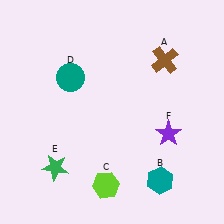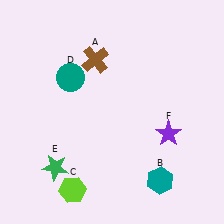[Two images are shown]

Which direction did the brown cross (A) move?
The brown cross (A) moved left.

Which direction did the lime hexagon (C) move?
The lime hexagon (C) moved left.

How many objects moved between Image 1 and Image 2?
2 objects moved between the two images.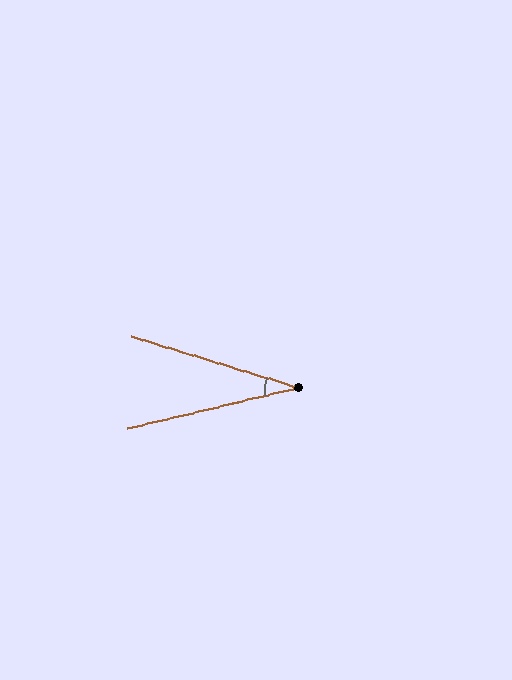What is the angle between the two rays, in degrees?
Approximately 31 degrees.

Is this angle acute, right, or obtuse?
It is acute.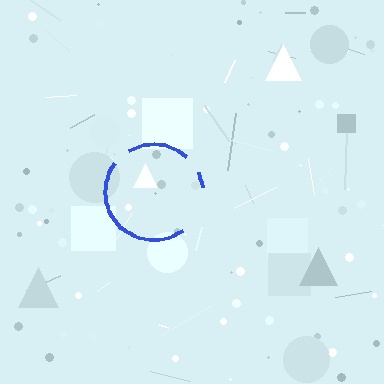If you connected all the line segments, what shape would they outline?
They would outline a circle.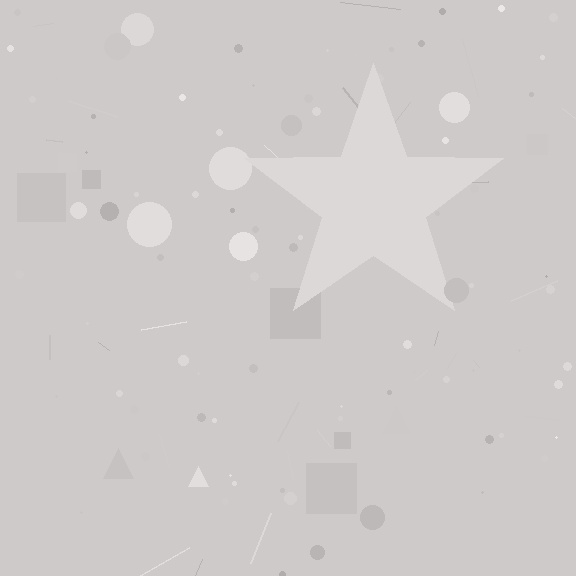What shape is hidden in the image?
A star is hidden in the image.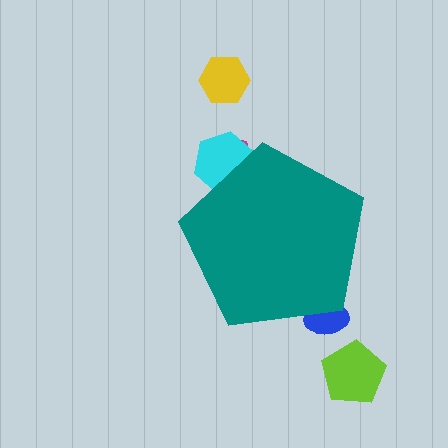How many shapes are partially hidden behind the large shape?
3 shapes are partially hidden.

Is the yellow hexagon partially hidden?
No, the yellow hexagon is fully visible.